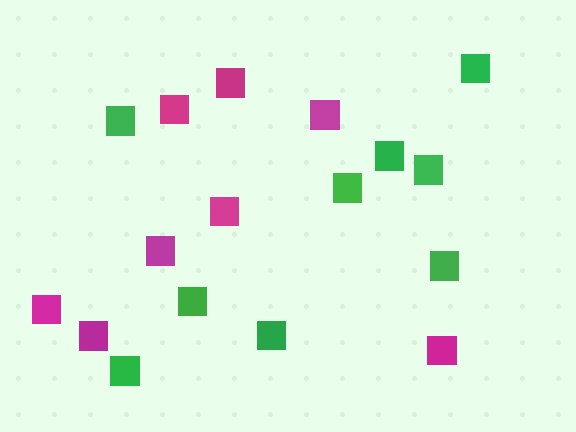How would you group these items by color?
There are 2 groups: one group of green squares (9) and one group of magenta squares (8).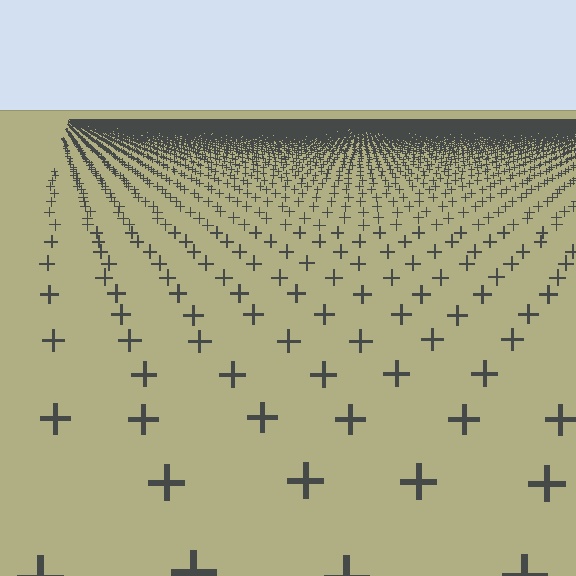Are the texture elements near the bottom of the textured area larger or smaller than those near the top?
Larger. Near the bottom, elements are closer to the viewer and appear at a bigger on-screen size.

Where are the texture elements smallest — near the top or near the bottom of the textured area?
Near the top.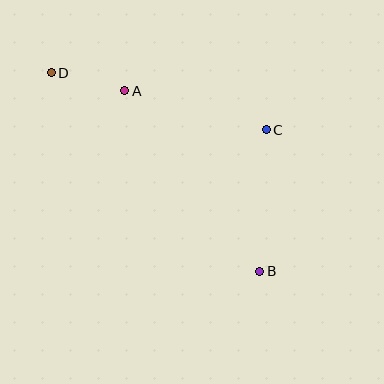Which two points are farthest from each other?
Points B and D are farthest from each other.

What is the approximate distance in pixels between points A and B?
The distance between A and B is approximately 225 pixels.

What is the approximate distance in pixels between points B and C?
The distance between B and C is approximately 142 pixels.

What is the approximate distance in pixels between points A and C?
The distance between A and C is approximately 147 pixels.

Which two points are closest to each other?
Points A and D are closest to each other.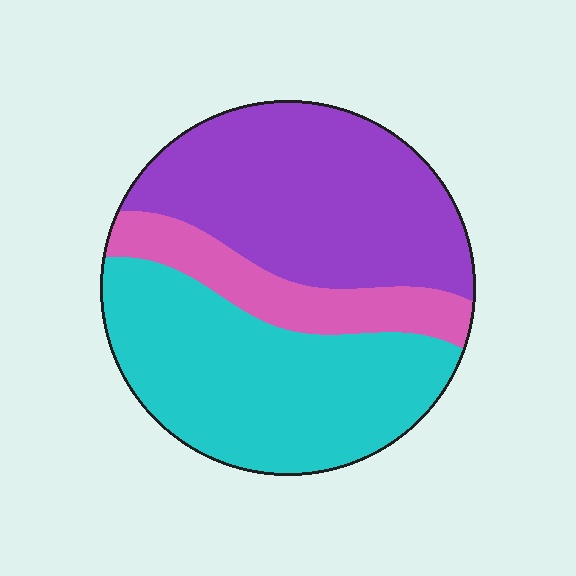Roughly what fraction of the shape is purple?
Purple takes up between a quarter and a half of the shape.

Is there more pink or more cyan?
Cyan.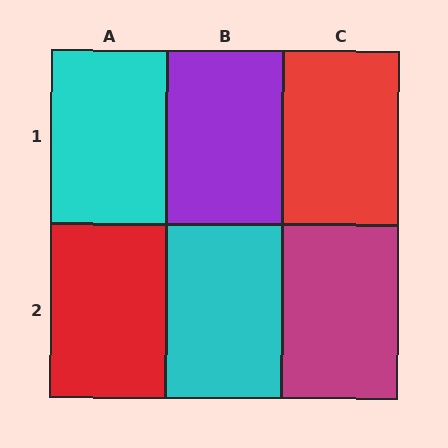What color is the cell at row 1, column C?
Red.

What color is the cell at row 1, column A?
Cyan.